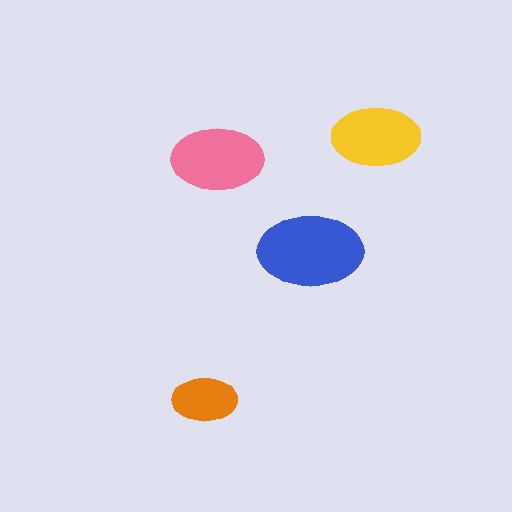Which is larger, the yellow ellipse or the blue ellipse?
The blue one.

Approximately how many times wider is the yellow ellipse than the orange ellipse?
About 1.5 times wider.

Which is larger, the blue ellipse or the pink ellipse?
The blue one.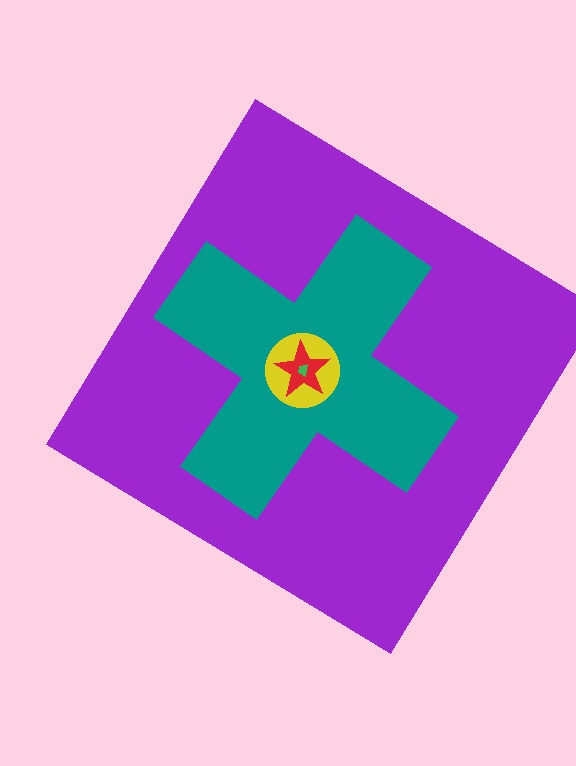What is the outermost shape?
The purple diamond.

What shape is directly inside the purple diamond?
The teal cross.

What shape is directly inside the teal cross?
The yellow circle.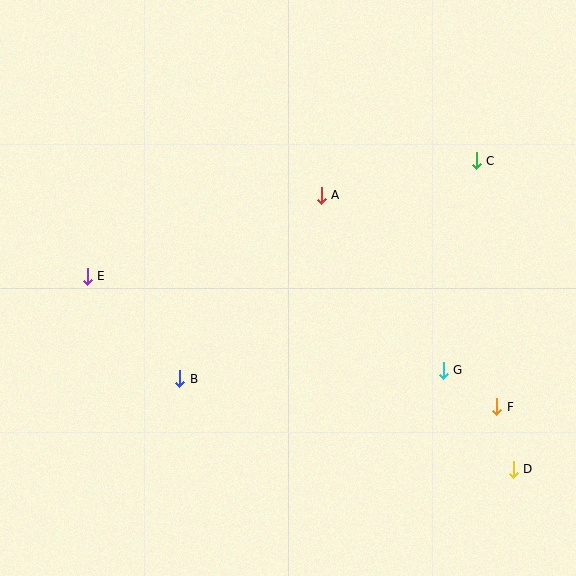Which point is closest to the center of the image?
Point A at (321, 195) is closest to the center.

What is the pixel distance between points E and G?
The distance between E and G is 369 pixels.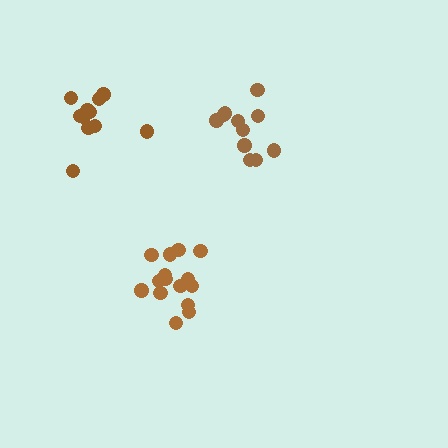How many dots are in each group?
Group 1: 15 dots, Group 2: 11 dots, Group 3: 11 dots (37 total).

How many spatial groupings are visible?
There are 3 spatial groupings.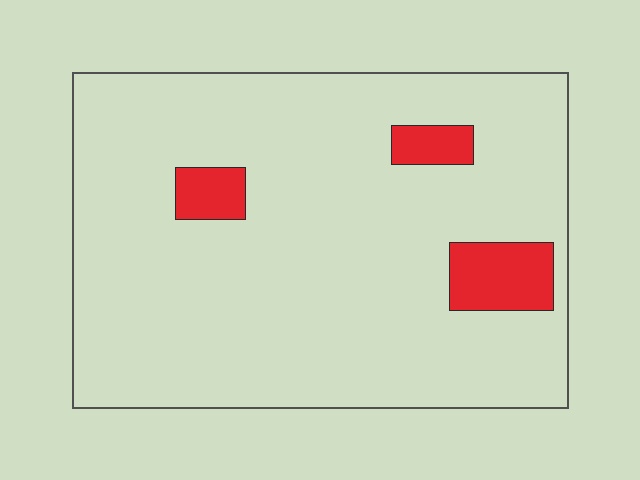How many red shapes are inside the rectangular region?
3.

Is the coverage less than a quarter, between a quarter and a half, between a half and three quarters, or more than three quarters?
Less than a quarter.